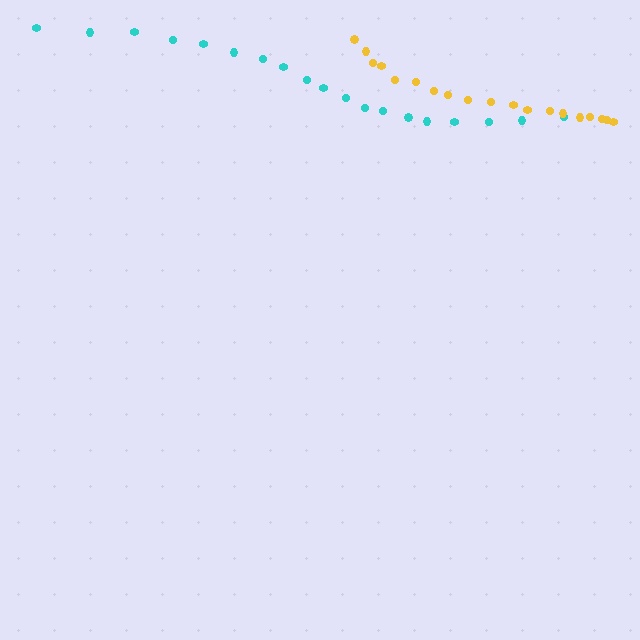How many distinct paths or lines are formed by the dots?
There are 2 distinct paths.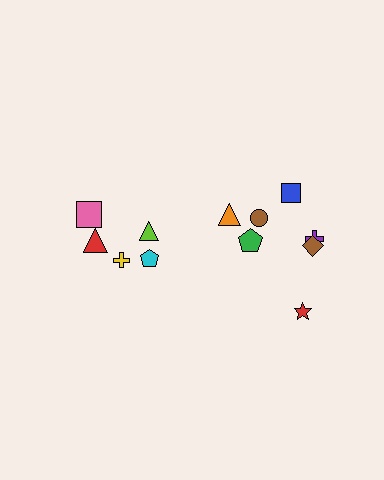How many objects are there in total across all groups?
There are 12 objects.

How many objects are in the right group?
There are 7 objects.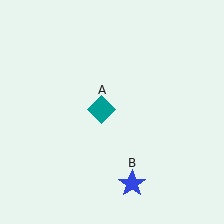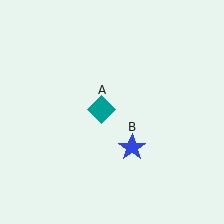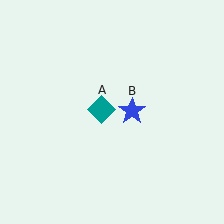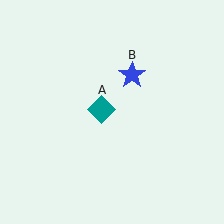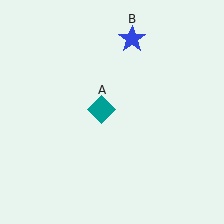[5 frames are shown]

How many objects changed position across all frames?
1 object changed position: blue star (object B).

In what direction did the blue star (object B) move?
The blue star (object B) moved up.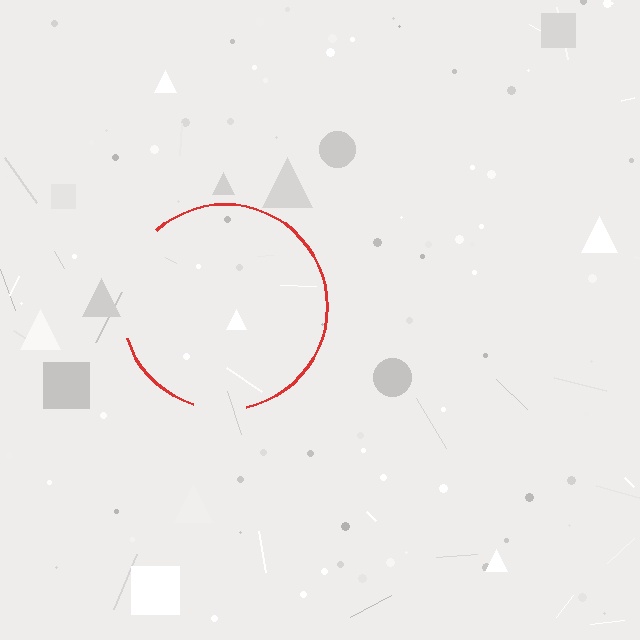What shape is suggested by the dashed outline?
The dashed outline suggests a circle.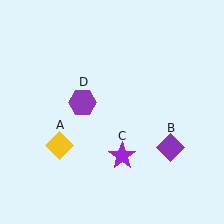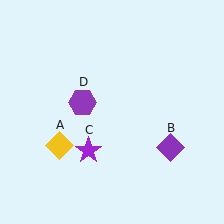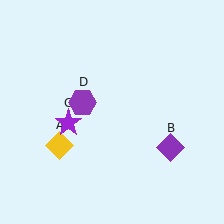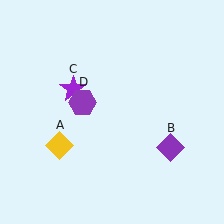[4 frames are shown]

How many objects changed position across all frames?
1 object changed position: purple star (object C).